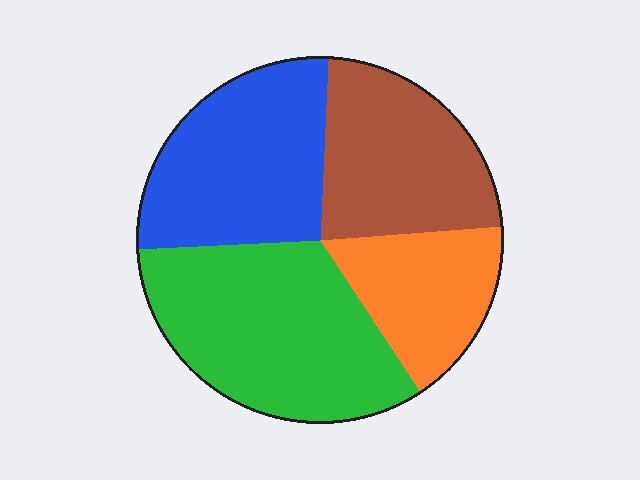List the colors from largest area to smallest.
From largest to smallest: green, blue, brown, orange.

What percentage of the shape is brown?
Brown takes up between a sixth and a third of the shape.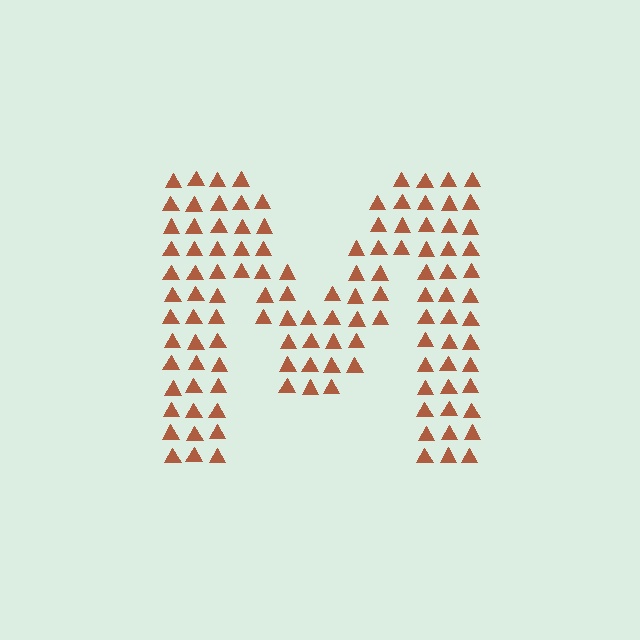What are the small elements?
The small elements are triangles.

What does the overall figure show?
The overall figure shows the letter M.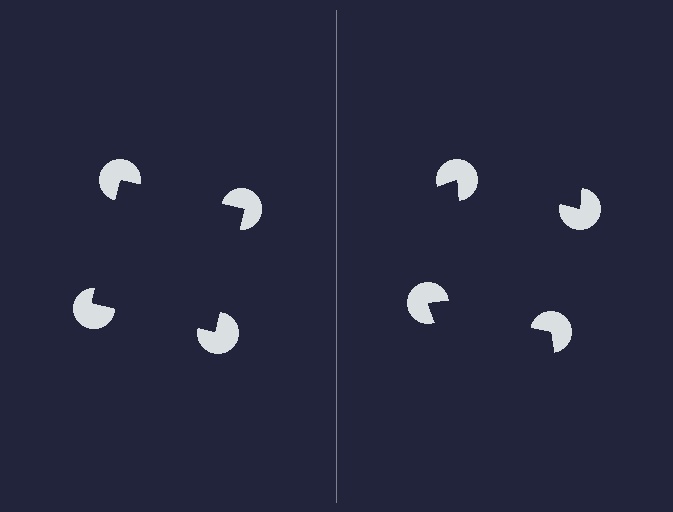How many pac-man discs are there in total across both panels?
8 — 4 on each side.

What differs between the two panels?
The pac-man discs are positioned identically on both sides; only the wedge orientations differ. On the left they align to a square; on the right they are misaligned.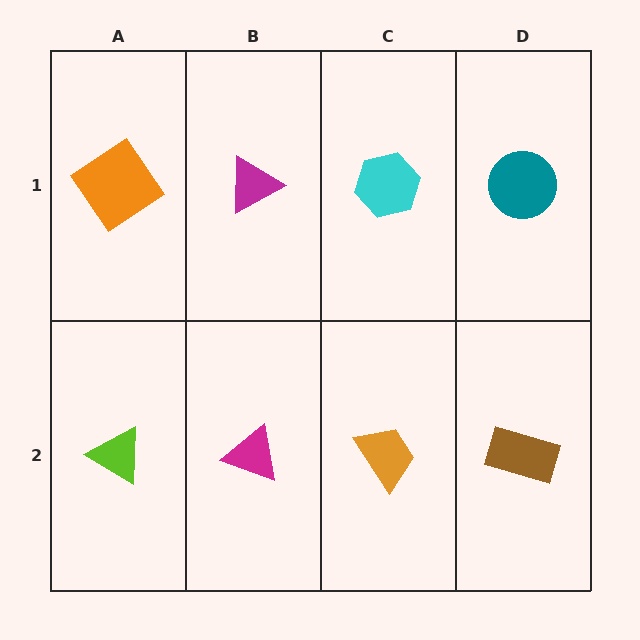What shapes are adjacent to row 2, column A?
An orange diamond (row 1, column A), a magenta triangle (row 2, column B).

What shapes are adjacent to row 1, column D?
A brown rectangle (row 2, column D), a cyan hexagon (row 1, column C).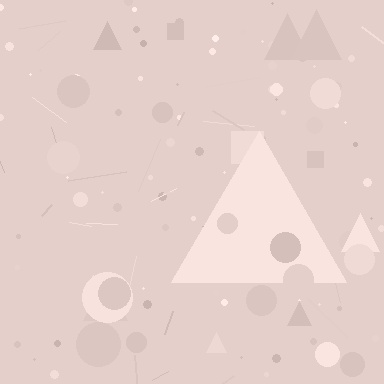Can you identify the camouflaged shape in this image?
The camouflaged shape is a triangle.